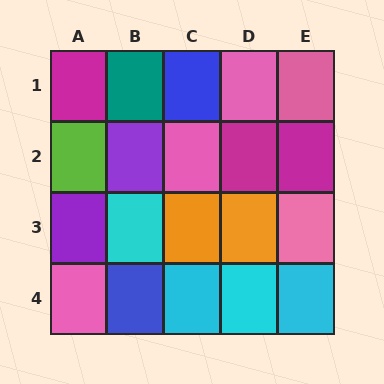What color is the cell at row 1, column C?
Blue.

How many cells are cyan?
4 cells are cyan.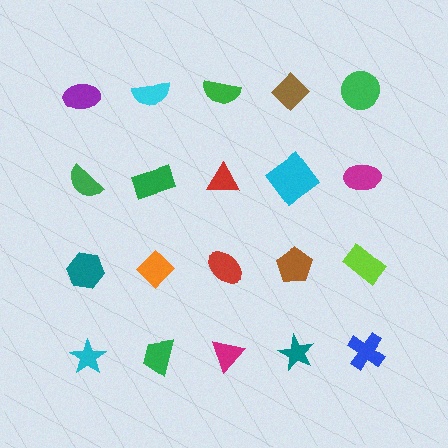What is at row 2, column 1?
A green semicircle.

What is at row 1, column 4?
A brown diamond.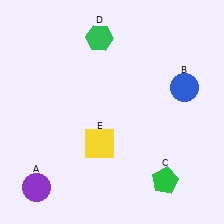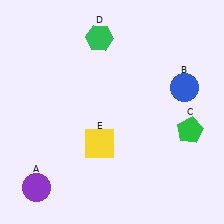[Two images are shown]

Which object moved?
The green pentagon (C) moved up.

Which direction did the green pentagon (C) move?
The green pentagon (C) moved up.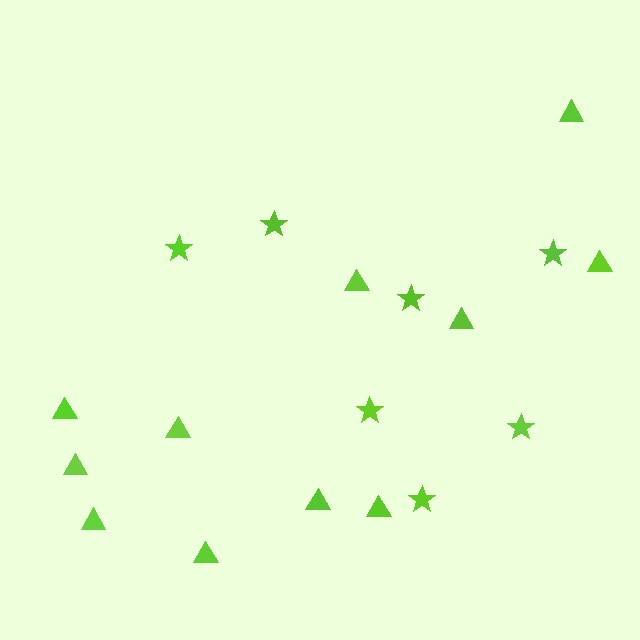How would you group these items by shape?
There are 2 groups: one group of triangles (11) and one group of stars (7).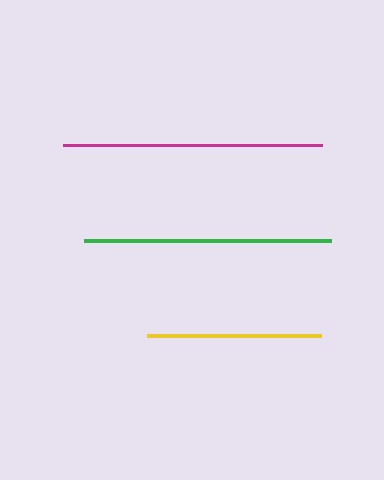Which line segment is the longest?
The magenta line is the longest at approximately 259 pixels.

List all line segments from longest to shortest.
From longest to shortest: magenta, green, yellow.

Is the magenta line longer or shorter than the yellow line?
The magenta line is longer than the yellow line.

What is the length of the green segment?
The green segment is approximately 247 pixels long.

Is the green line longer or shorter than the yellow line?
The green line is longer than the yellow line.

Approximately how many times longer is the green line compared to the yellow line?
The green line is approximately 1.4 times the length of the yellow line.